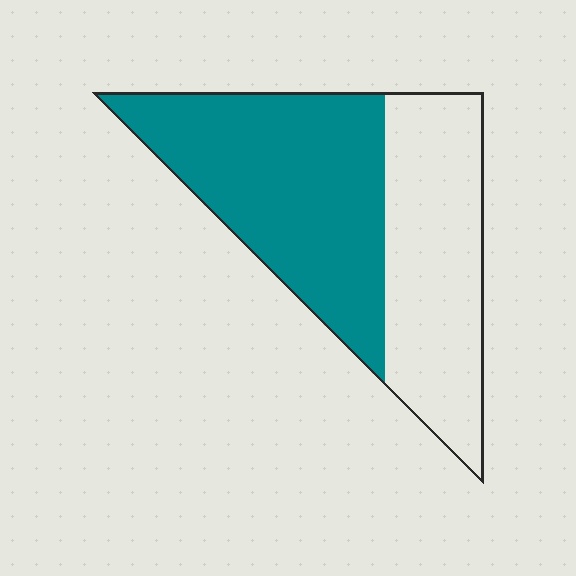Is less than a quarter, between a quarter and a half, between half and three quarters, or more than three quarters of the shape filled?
Between half and three quarters.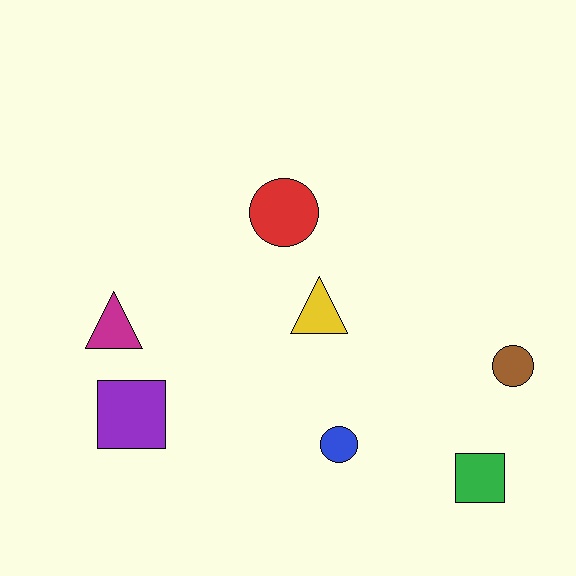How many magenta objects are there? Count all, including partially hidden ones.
There is 1 magenta object.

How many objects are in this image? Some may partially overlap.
There are 7 objects.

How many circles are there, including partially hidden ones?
There are 3 circles.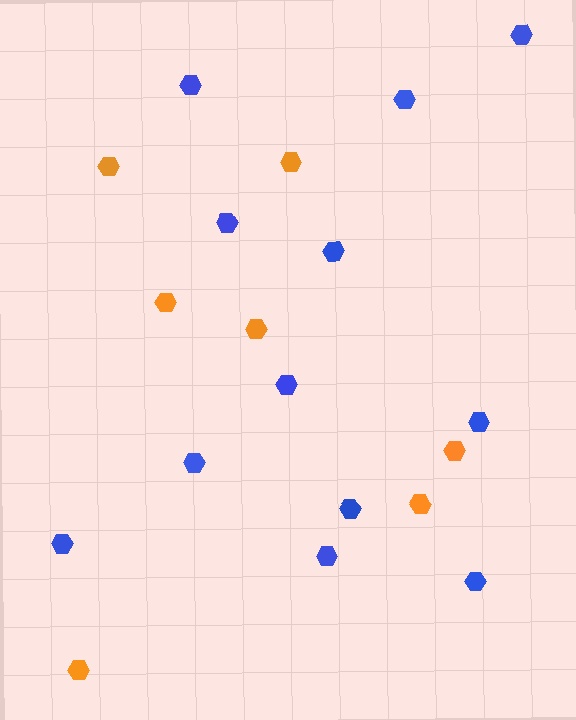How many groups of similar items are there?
There are 2 groups: one group of blue hexagons (12) and one group of orange hexagons (7).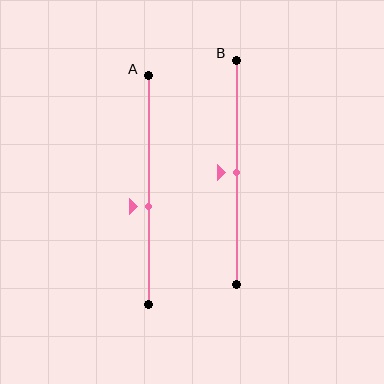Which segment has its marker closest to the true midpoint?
Segment B has its marker closest to the true midpoint.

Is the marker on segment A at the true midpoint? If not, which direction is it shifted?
No, the marker on segment A is shifted downward by about 7% of the segment length.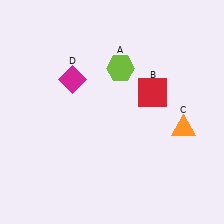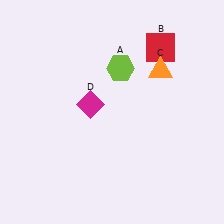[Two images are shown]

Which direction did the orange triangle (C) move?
The orange triangle (C) moved up.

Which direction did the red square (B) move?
The red square (B) moved up.